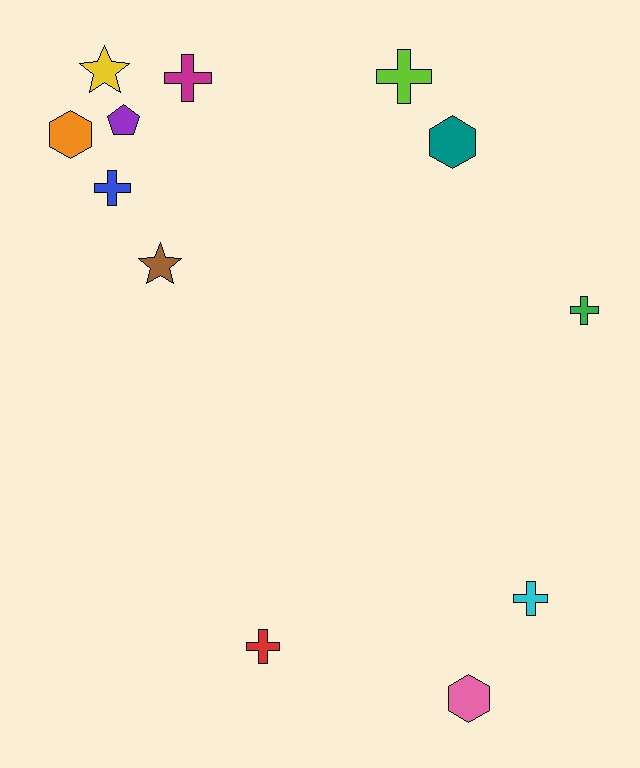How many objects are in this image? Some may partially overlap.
There are 12 objects.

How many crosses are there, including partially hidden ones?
There are 6 crosses.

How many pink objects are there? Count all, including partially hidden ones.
There is 1 pink object.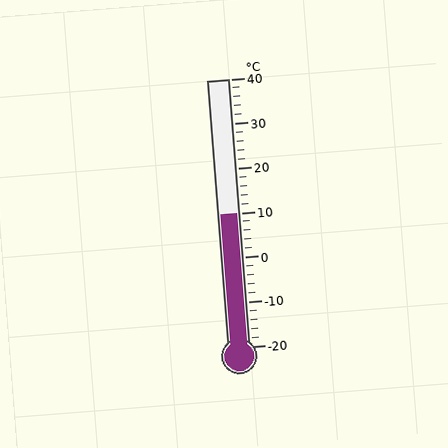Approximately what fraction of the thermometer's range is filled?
The thermometer is filled to approximately 50% of its range.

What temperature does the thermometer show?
The thermometer shows approximately 10°C.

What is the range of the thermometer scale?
The thermometer scale ranges from -20°C to 40°C.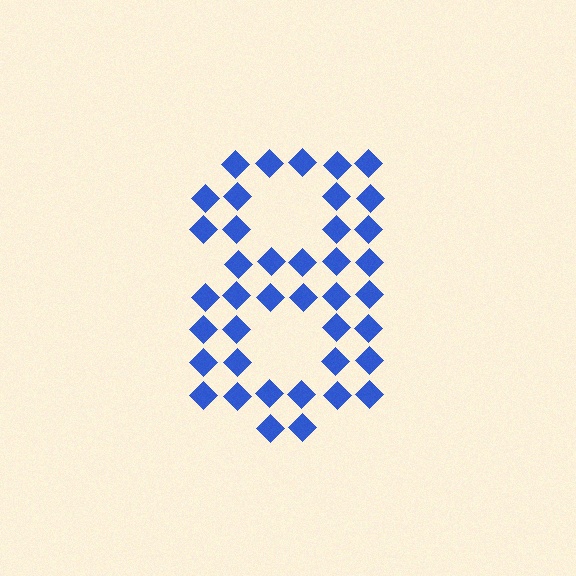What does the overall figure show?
The overall figure shows the digit 8.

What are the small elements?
The small elements are diamonds.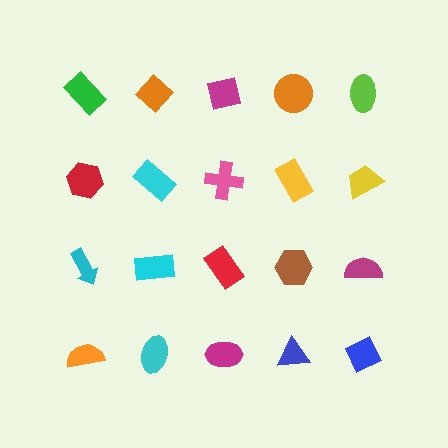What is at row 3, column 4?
A brown hexagon.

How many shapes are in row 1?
5 shapes.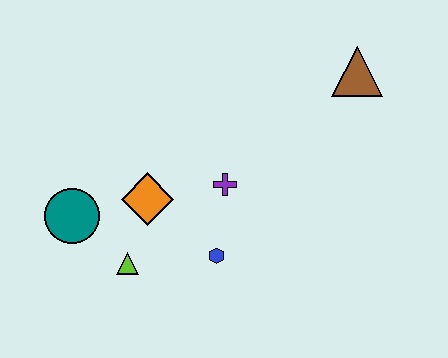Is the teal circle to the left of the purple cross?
Yes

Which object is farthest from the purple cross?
The brown triangle is farthest from the purple cross.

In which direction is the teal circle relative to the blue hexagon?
The teal circle is to the left of the blue hexagon.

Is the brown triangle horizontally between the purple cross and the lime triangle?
No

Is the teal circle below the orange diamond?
Yes